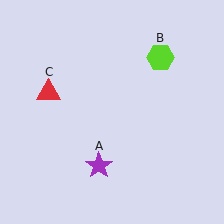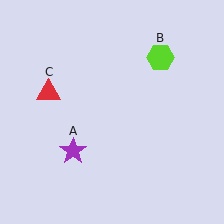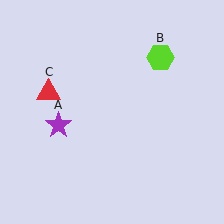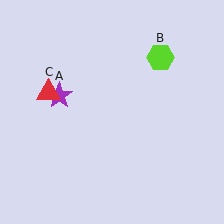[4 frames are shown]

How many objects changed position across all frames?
1 object changed position: purple star (object A).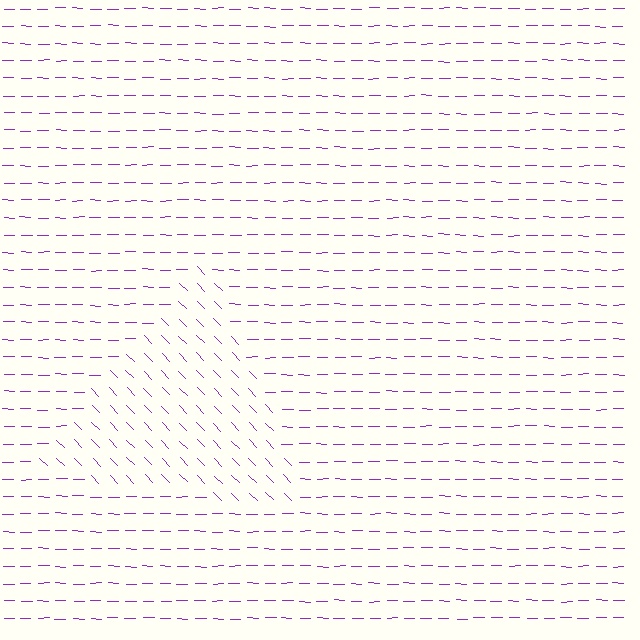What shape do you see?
I see a triangle.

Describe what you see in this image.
The image is filled with small purple line segments. A triangle region in the image has lines oriented differently from the surrounding lines, creating a visible texture boundary.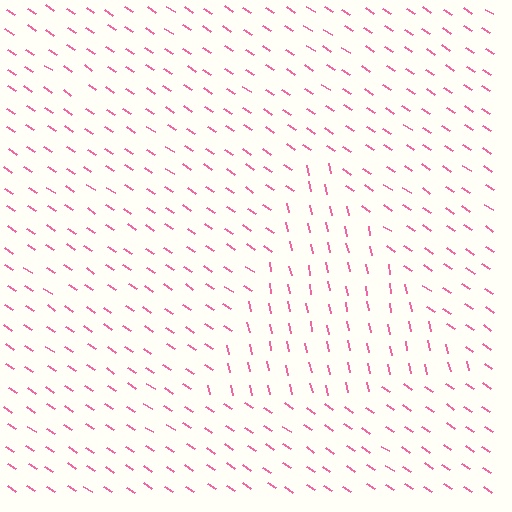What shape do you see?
I see a triangle.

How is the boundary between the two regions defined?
The boundary is defined purely by a change in line orientation (approximately 45 degrees difference). All lines are the same color and thickness.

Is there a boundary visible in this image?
Yes, there is a texture boundary formed by a change in line orientation.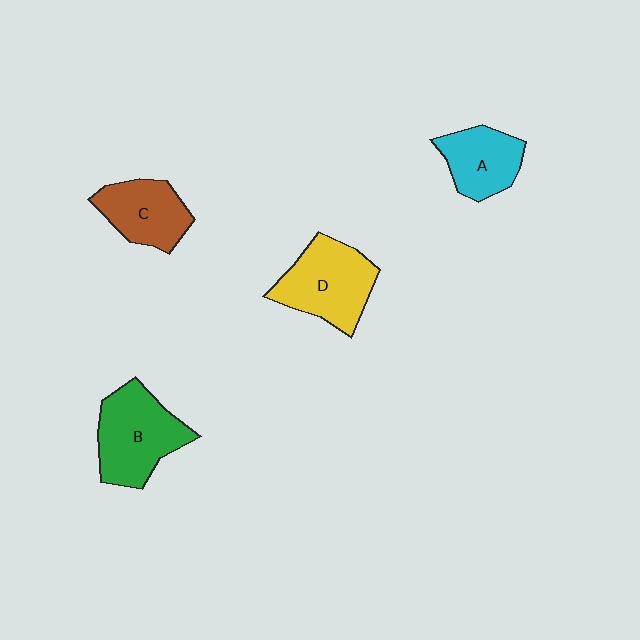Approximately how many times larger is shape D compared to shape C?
Approximately 1.3 times.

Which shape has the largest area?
Shape B (green).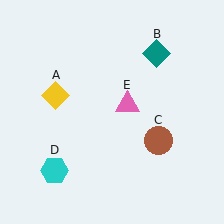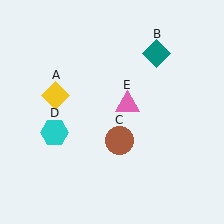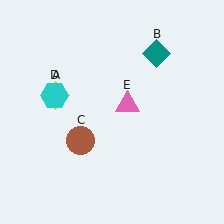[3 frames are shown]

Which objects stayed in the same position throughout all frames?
Yellow diamond (object A) and teal diamond (object B) and pink triangle (object E) remained stationary.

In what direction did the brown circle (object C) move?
The brown circle (object C) moved left.